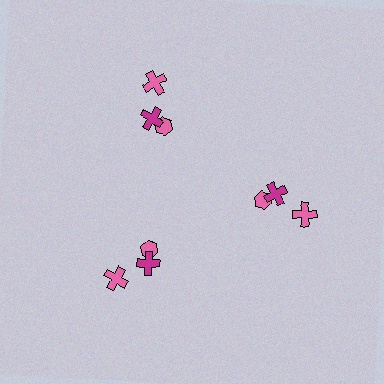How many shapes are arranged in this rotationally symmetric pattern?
There are 9 shapes, arranged in 3 groups of 3.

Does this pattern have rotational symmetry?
Yes, this pattern has 3-fold rotational symmetry. It looks the same after rotating 120 degrees around the center.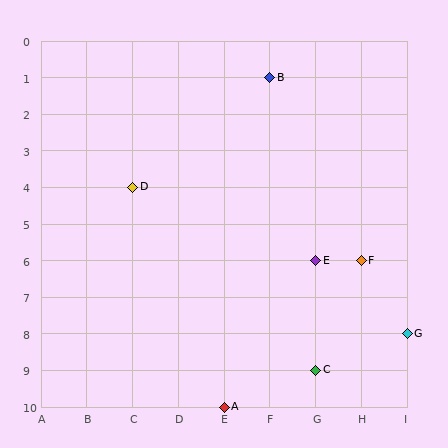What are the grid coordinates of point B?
Point B is at grid coordinates (F, 1).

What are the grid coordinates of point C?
Point C is at grid coordinates (G, 9).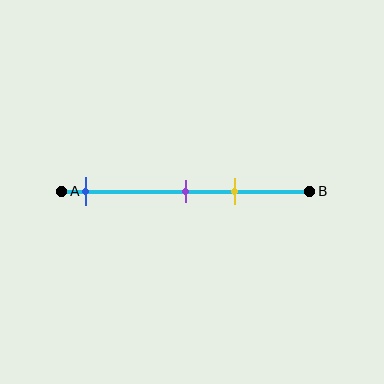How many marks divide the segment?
There are 3 marks dividing the segment.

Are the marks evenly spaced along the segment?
No, the marks are not evenly spaced.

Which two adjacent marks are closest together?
The purple and yellow marks are the closest adjacent pair.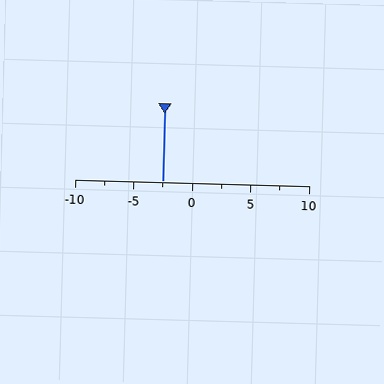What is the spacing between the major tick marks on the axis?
The major ticks are spaced 5 apart.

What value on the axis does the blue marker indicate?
The marker indicates approximately -2.5.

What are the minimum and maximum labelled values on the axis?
The axis runs from -10 to 10.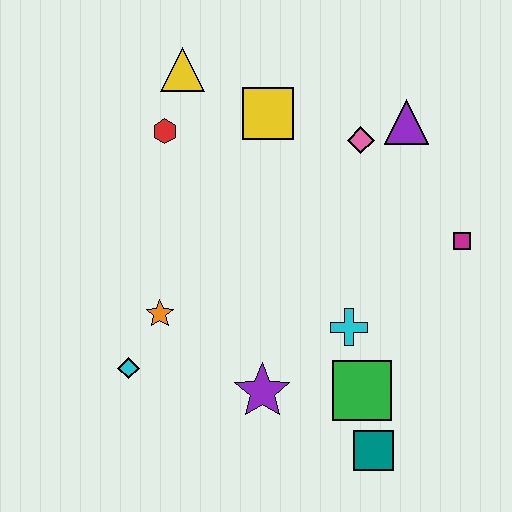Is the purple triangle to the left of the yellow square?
No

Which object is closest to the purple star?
The green square is closest to the purple star.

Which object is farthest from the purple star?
The yellow triangle is farthest from the purple star.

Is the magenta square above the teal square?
Yes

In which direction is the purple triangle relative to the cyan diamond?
The purple triangle is to the right of the cyan diamond.